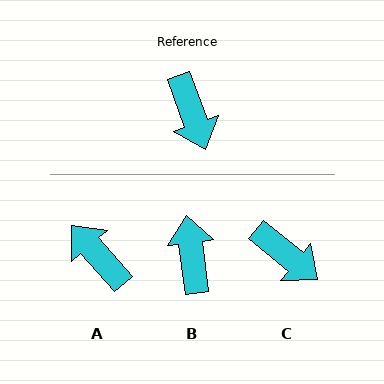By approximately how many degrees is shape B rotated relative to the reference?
Approximately 167 degrees counter-clockwise.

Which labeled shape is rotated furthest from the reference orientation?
B, about 167 degrees away.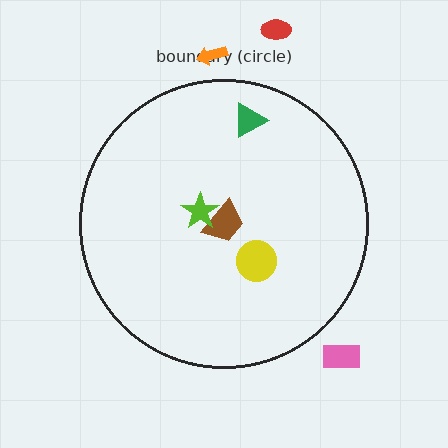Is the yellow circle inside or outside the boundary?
Inside.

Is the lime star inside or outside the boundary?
Inside.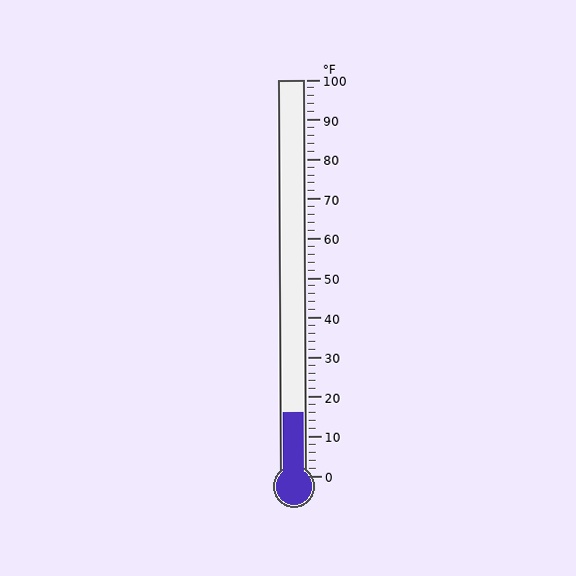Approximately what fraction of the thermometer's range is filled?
The thermometer is filled to approximately 15% of its range.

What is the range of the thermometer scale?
The thermometer scale ranges from 0°F to 100°F.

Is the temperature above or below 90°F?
The temperature is below 90°F.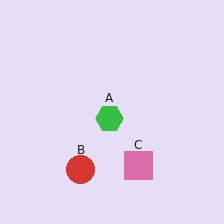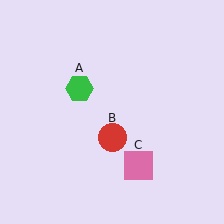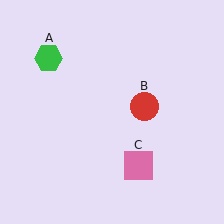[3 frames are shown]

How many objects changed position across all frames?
2 objects changed position: green hexagon (object A), red circle (object B).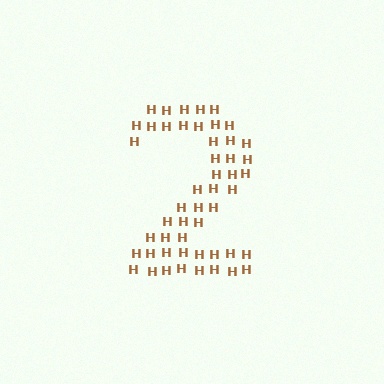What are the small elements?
The small elements are letter H's.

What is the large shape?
The large shape is the digit 2.